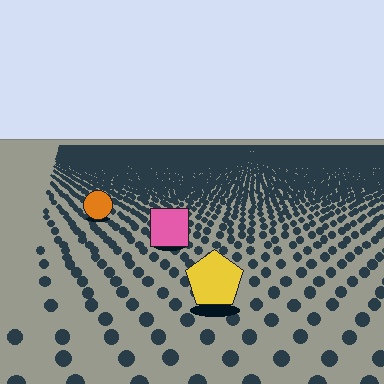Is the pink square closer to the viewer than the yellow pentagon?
No. The yellow pentagon is closer — you can tell from the texture gradient: the ground texture is coarser near it.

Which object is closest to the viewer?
The yellow pentagon is closest. The texture marks near it are larger and more spread out.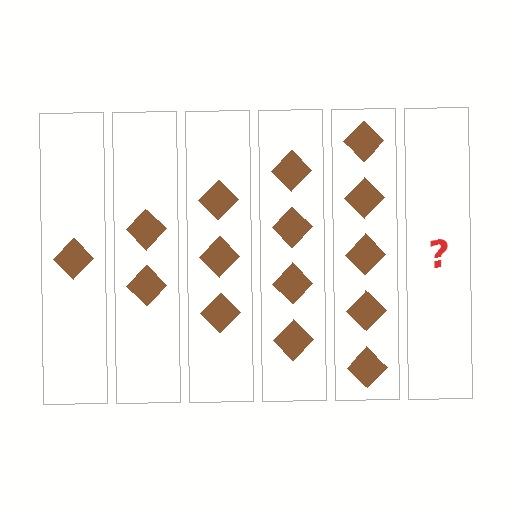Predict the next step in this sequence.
The next step is 6 diamonds.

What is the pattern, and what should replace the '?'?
The pattern is that each step adds one more diamond. The '?' should be 6 diamonds.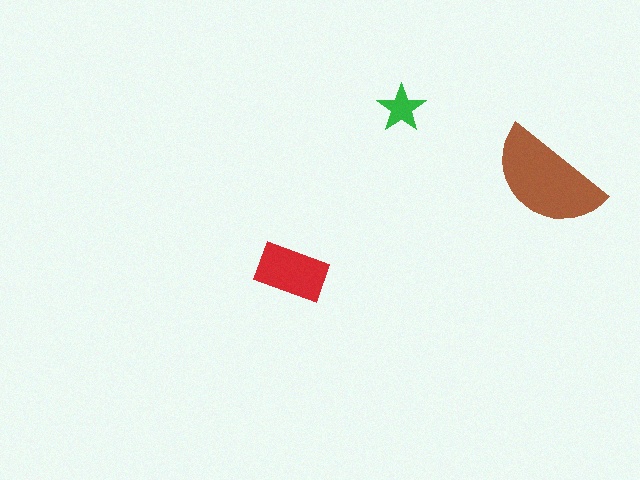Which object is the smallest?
The green star.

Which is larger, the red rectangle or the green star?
The red rectangle.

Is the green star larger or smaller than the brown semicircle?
Smaller.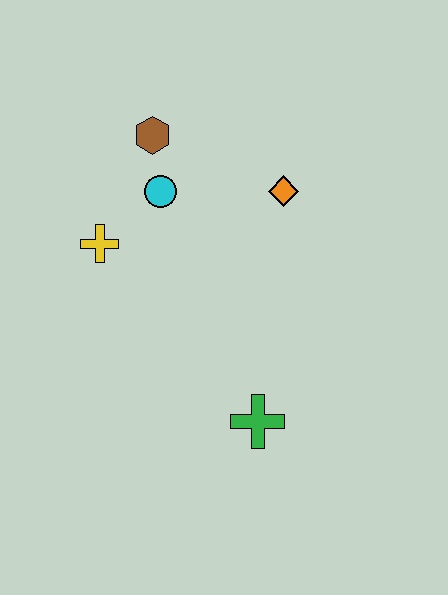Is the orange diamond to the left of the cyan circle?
No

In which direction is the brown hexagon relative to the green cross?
The brown hexagon is above the green cross.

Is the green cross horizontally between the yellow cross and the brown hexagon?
No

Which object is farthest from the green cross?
The brown hexagon is farthest from the green cross.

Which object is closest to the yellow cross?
The cyan circle is closest to the yellow cross.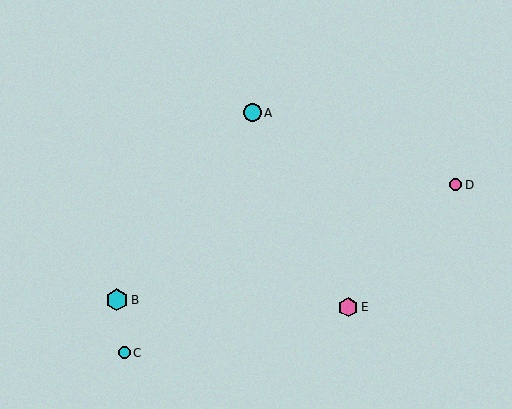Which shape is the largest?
The cyan hexagon (labeled B) is the largest.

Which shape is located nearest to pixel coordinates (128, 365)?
The cyan circle (labeled C) at (124, 353) is nearest to that location.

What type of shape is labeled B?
Shape B is a cyan hexagon.